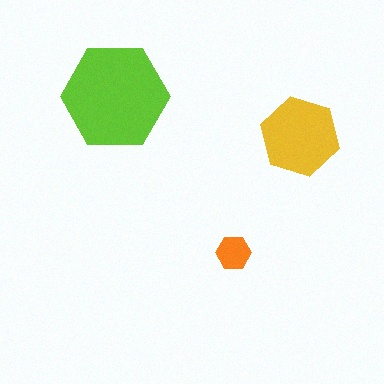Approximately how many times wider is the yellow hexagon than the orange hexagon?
About 2.5 times wider.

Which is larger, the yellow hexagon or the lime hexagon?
The lime one.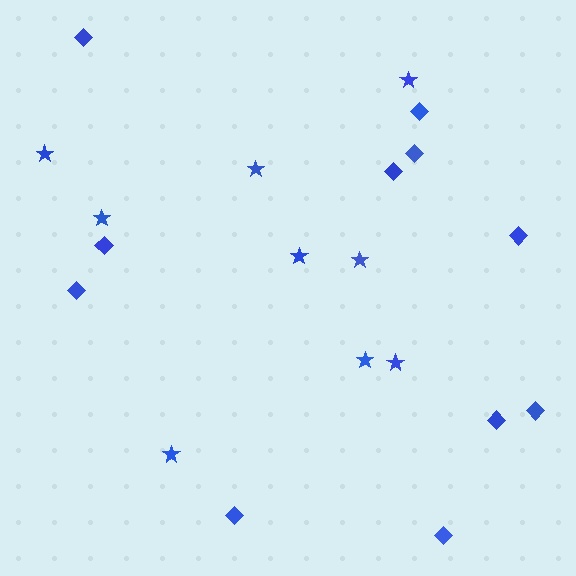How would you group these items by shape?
There are 2 groups: one group of stars (9) and one group of diamonds (11).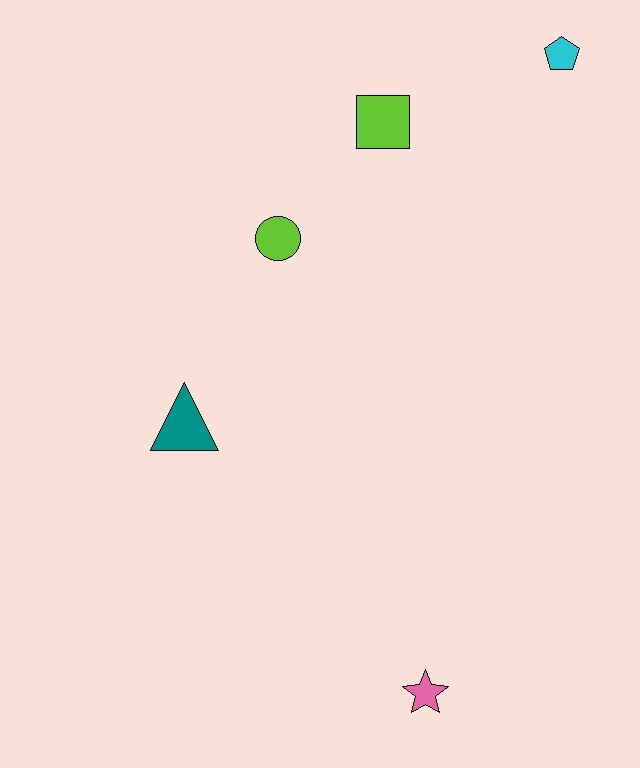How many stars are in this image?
There is 1 star.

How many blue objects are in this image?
There are no blue objects.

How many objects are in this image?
There are 5 objects.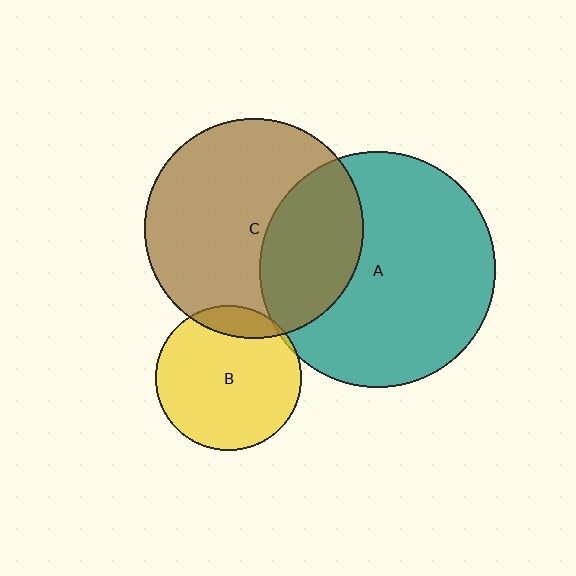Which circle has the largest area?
Circle A (teal).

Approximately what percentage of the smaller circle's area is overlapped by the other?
Approximately 5%.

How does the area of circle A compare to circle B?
Approximately 2.6 times.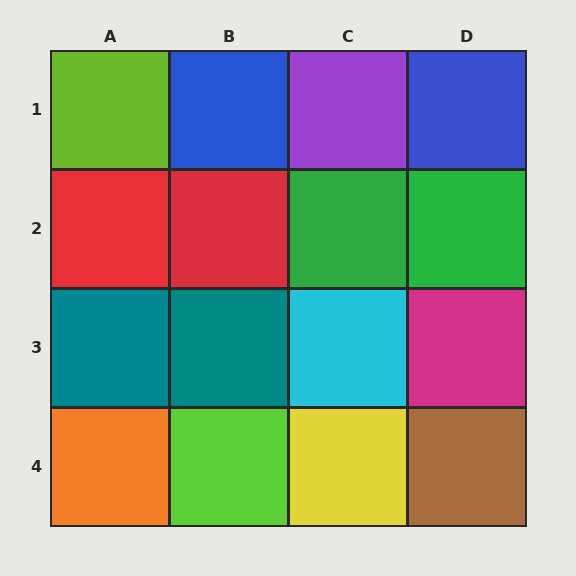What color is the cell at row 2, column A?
Red.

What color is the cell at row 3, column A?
Teal.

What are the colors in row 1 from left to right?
Lime, blue, purple, blue.